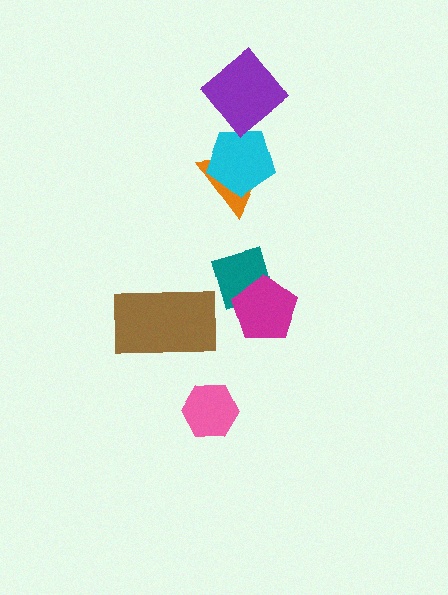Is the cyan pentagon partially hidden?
Yes, it is partially covered by another shape.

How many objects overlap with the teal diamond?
1 object overlaps with the teal diamond.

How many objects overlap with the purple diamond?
1 object overlaps with the purple diamond.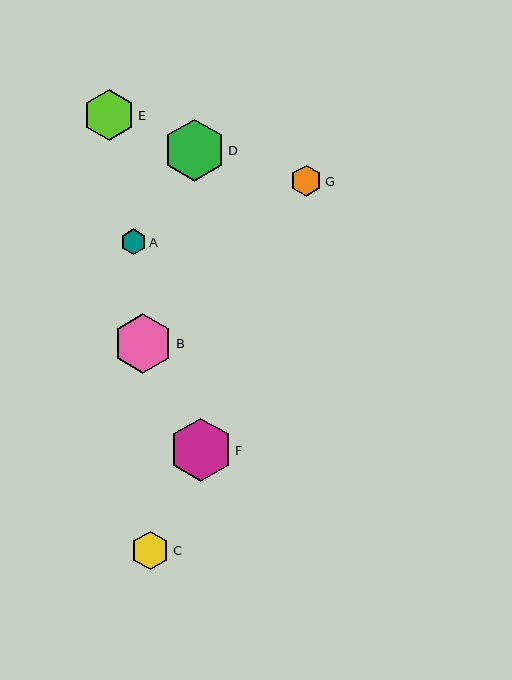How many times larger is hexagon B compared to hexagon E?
Hexagon B is approximately 1.2 times the size of hexagon E.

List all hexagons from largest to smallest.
From largest to smallest: F, D, B, E, C, G, A.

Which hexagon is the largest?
Hexagon F is the largest with a size of approximately 63 pixels.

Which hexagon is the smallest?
Hexagon A is the smallest with a size of approximately 26 pixels.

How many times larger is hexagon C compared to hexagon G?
Hexagon C is approximately 1.2 times the size of hexagon G.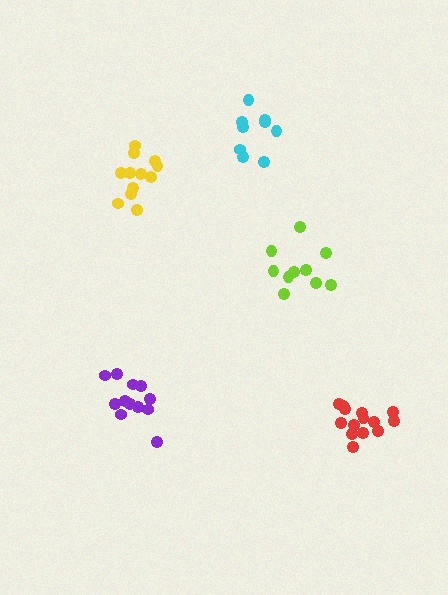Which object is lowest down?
The red cluster is bottommost.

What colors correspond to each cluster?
The clusters are colored: lime, cyan, purple, red, yellow.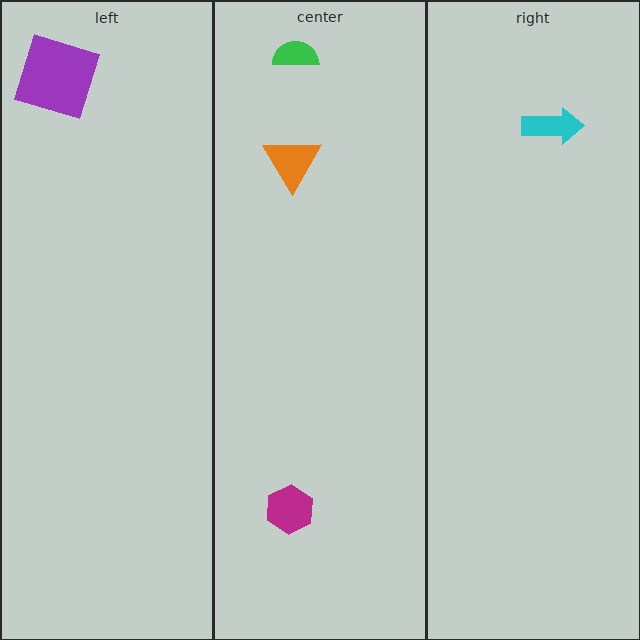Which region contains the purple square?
The left region.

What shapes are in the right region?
The cyan arrow.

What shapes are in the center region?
The green semicircle, the magenta hexagon, the orange triangle.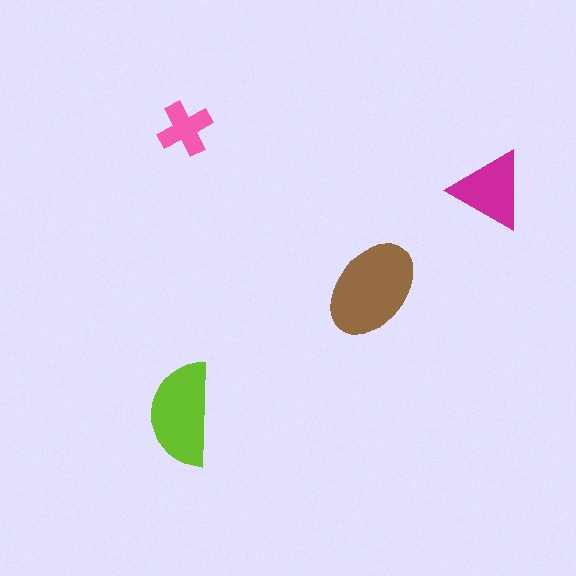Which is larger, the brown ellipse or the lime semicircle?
The brown ellipse.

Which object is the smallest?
The pink cross.